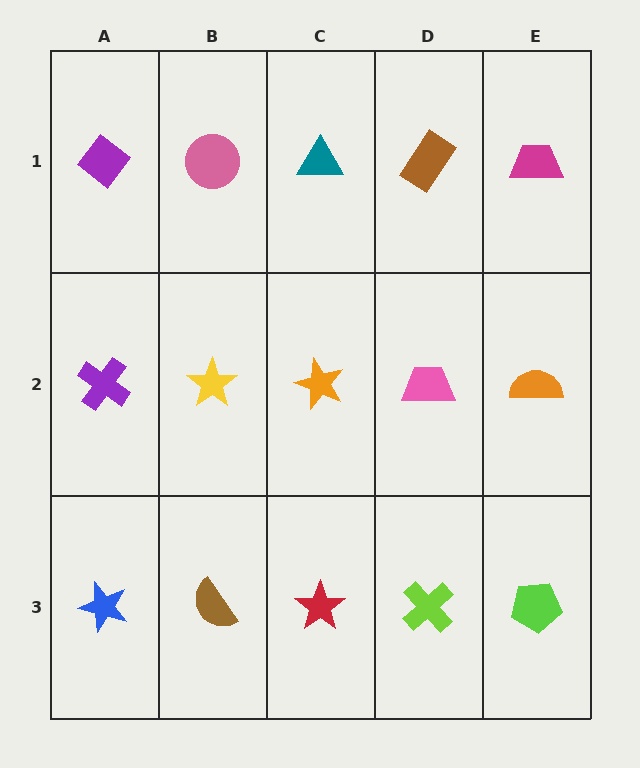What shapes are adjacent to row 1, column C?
An orange star (row 2, column C), a pink circle (row 1, column B), a brown rectangle (row 1, column D).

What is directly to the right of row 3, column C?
A lime cross.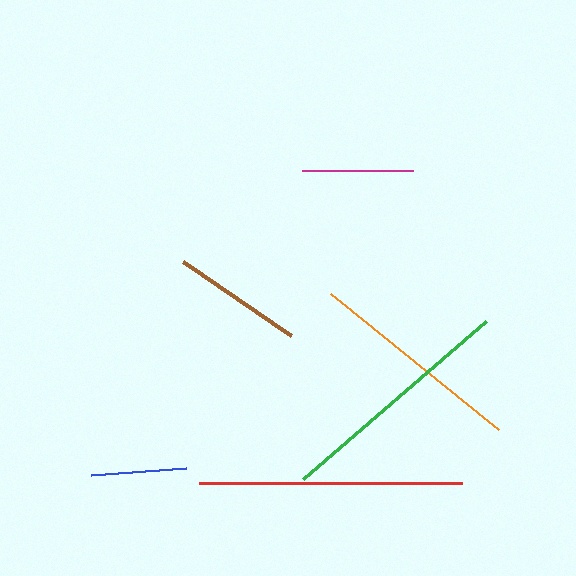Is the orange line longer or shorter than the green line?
The green line is longer than the orange line.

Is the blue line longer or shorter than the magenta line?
The magenta line is longer than the blue line.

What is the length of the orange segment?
The orange segment is approximately 217 pixels long.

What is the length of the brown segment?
The brown segment is approximately 130 pixels long.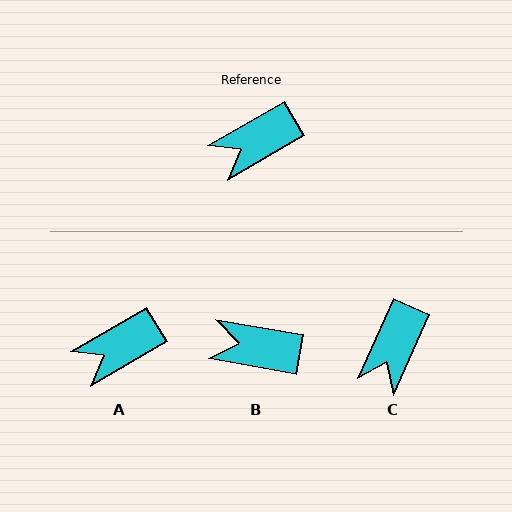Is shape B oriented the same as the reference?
No, it is off by about 40 degrees.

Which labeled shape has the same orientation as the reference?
A.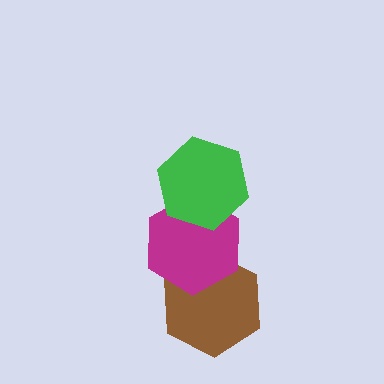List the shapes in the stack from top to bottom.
From top to bottom: the green hexagon, the magenta hexagon, the brown hexagon.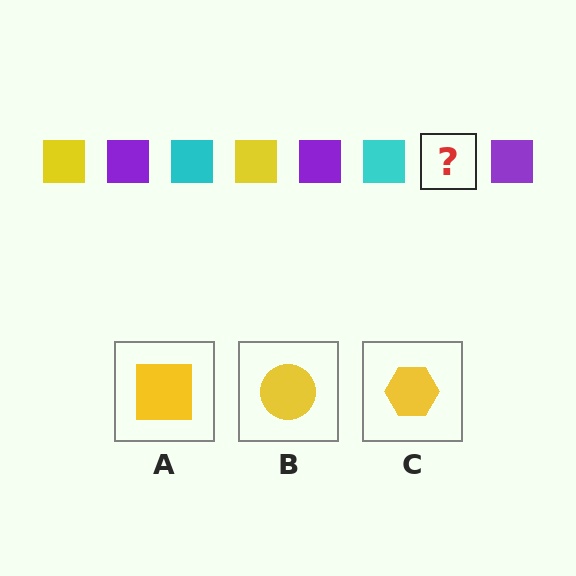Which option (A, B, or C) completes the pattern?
A.